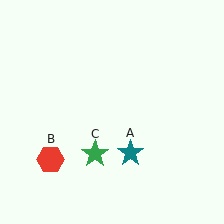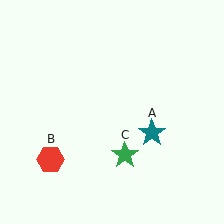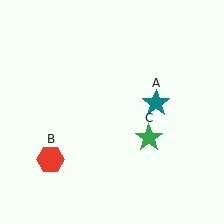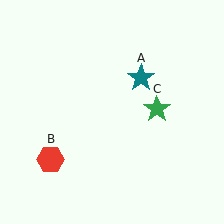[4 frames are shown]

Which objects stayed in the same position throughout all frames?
Red hexagon (object B) remained stationary.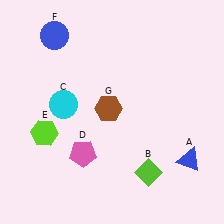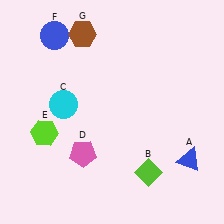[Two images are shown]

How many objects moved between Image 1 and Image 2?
1 object moved between the two images.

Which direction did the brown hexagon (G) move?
The brown hexagon (G) moved up.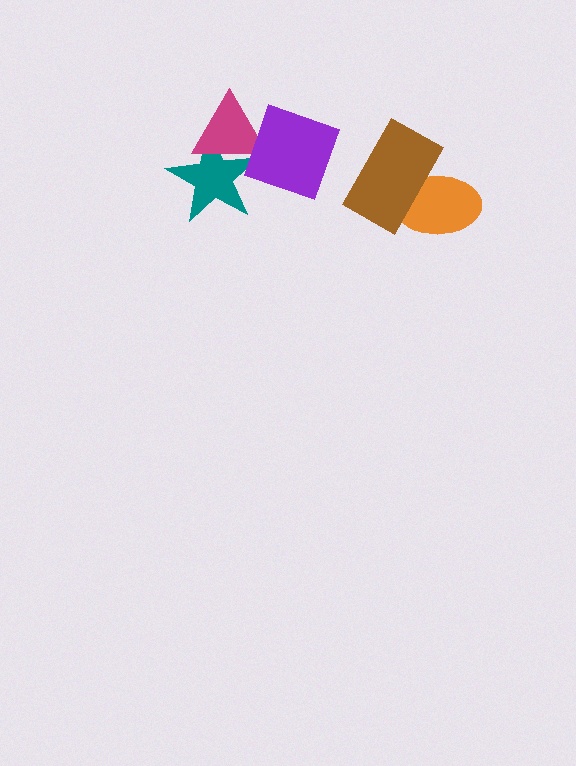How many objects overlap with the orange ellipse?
1 object overlaps with the orange ellipse.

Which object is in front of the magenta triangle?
The purple square is in front of the magenta triangle.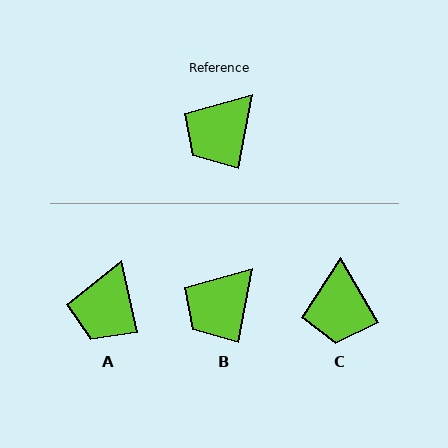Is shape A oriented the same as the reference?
No, it is off by about 24 degrees.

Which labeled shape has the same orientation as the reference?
B.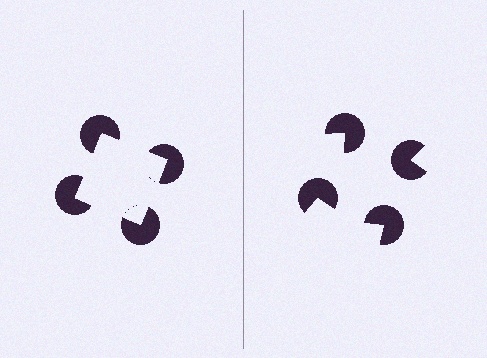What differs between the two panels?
The pac-man discs are positioned identically on both sides; only the wedge orientations differ. On the left they align to a square; on the right they are misaligned.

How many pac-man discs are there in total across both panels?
8 — 4 on each side.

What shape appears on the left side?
An illusory square.